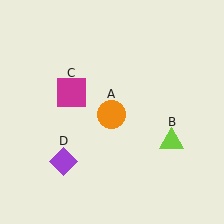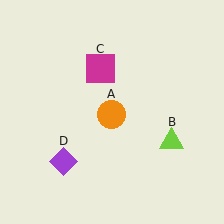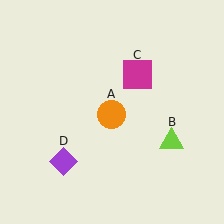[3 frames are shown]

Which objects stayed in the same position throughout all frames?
Orange circle (object A) and lime triangle (object B) and purple diamond (object D) remained stationary.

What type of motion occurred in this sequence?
The magenta square (object C) rotated clockwise around the center of the scene.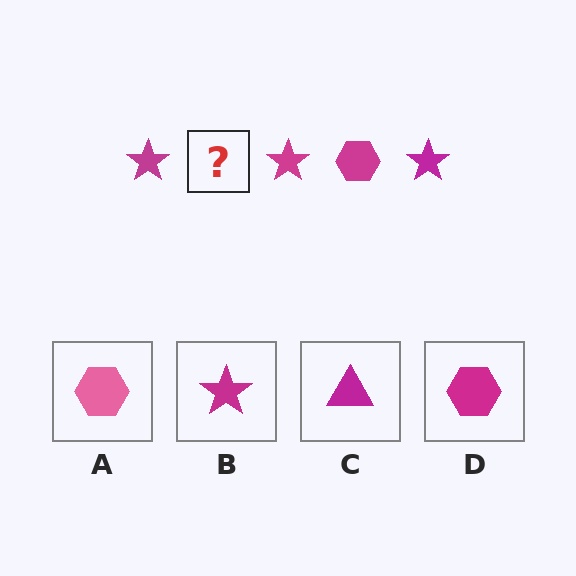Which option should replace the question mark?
Option D.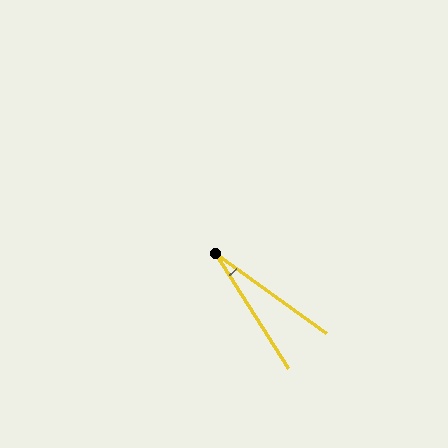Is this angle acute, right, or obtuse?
It is acute.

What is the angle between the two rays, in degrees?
Approximately 22 degrees.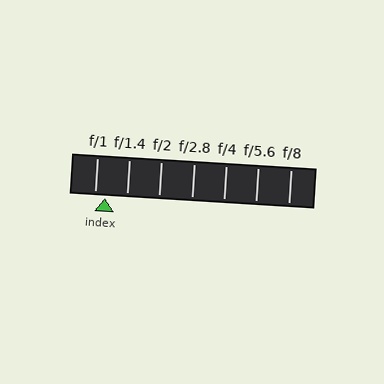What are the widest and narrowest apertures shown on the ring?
The widest aperture shown is f/1 and the narrowest is f/8.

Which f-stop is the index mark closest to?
The index mark is closest to f/1.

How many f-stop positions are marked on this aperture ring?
There are 7 f-stop positions marked.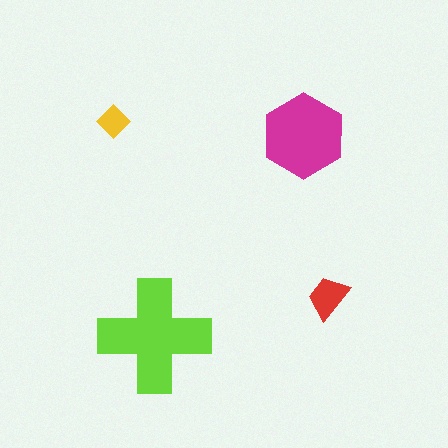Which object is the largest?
The lime cross.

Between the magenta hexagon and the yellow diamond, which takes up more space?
The magenta hexagon.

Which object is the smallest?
The yellow diamond.